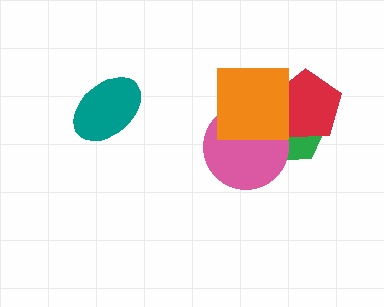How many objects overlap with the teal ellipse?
0 objects overlap with the teal ellipse.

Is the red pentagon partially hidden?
Yes, it is partially covered by another shape.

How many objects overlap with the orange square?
3 objects overlap with the orange square.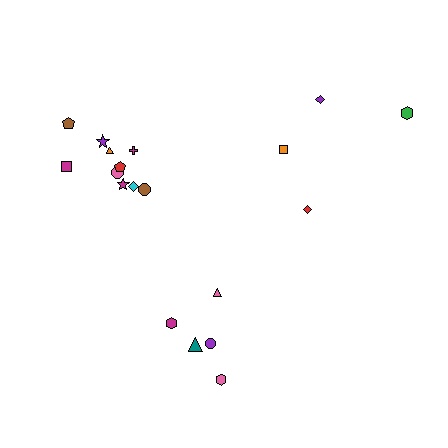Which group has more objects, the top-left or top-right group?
The top-left group.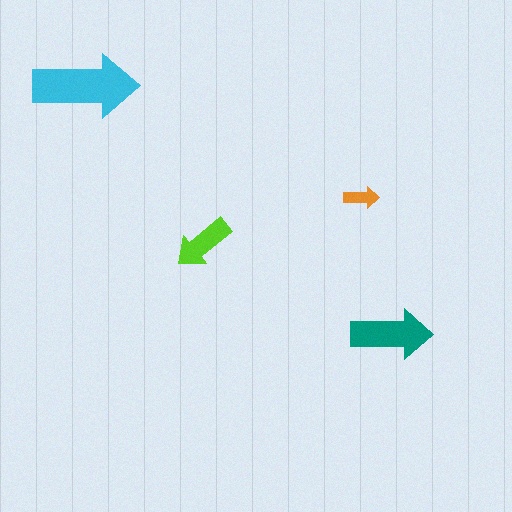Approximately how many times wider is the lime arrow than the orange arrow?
About 1.5 times wider.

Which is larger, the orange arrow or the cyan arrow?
The cyan one.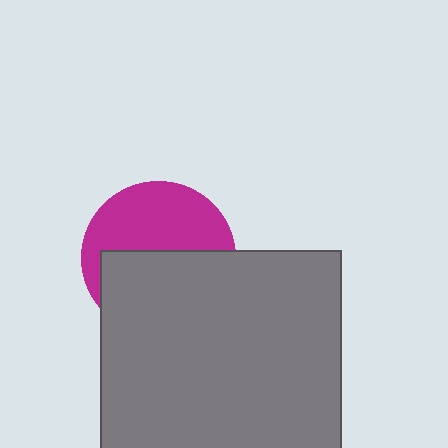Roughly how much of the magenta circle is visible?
About half of it is visible (roughly 47%).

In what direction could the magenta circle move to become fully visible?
The magenta circle could move up. That would shift it out from behind the gray square entirely.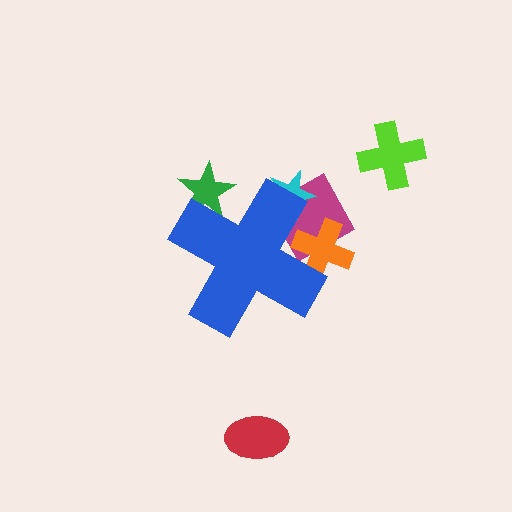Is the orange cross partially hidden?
Yes, the orange cross is partially hidden behind the blue cross.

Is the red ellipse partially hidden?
No, the red ellipse is fully visible.